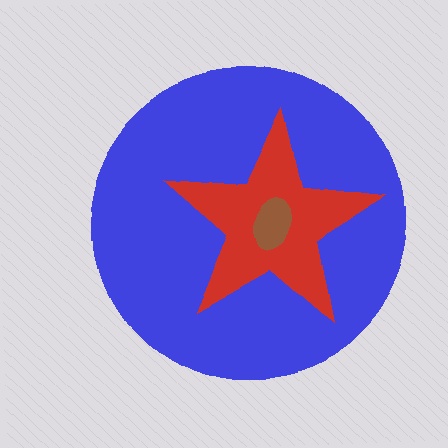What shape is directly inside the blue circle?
The red star.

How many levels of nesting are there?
3.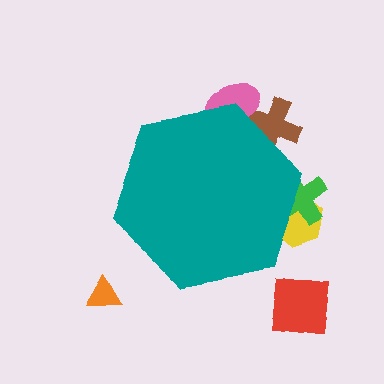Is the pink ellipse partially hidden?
Yes, the pink ellipse is partially hidden behind the teal hexagon.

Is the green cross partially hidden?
Yes, the green cross is partially hidden behind the teal hexagon.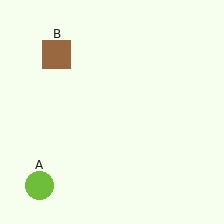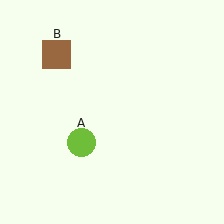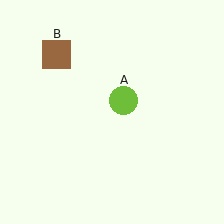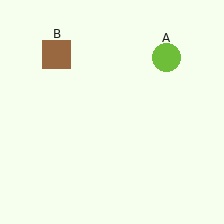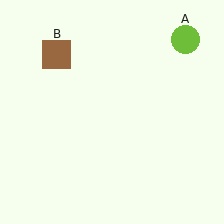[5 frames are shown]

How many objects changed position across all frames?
1 object changed position: lime circle (object A).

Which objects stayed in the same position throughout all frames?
Brown square (object B) remained stationary.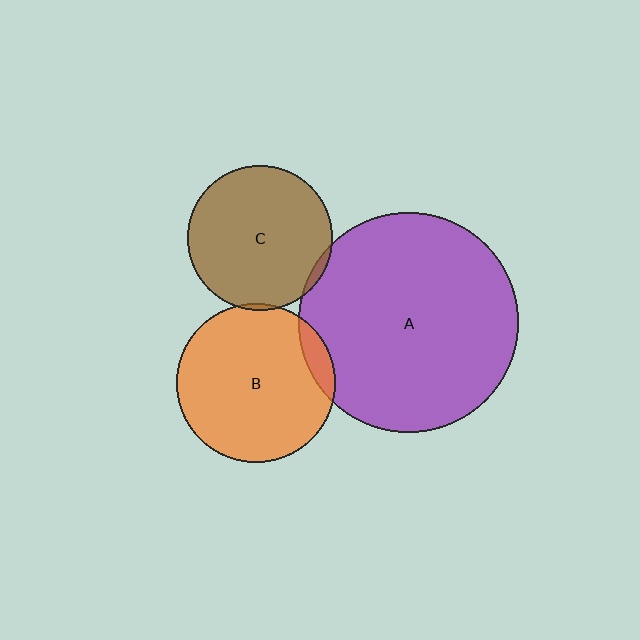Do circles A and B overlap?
Yes.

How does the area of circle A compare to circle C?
Approximately 2.3 times.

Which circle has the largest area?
Circle A (purple).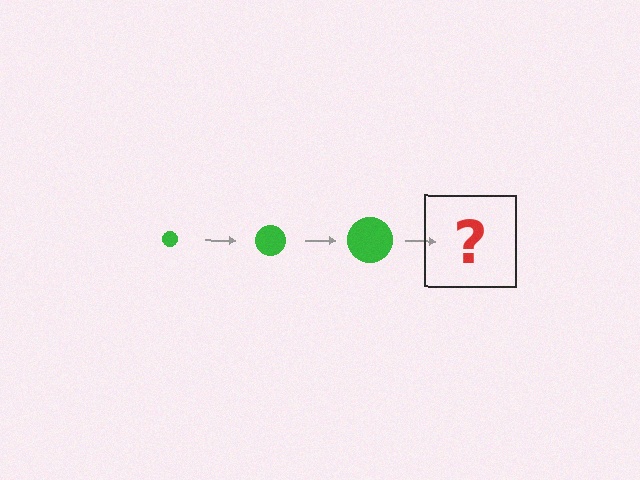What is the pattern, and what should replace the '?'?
The pattern is that the circle gets progressively larger each step. The '?' should be a green circle, larger than the previous one.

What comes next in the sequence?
The next element should be a green circle, larger than the previous one.